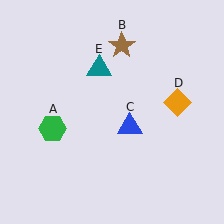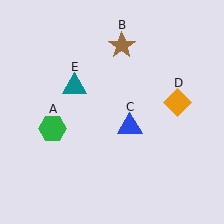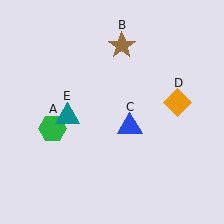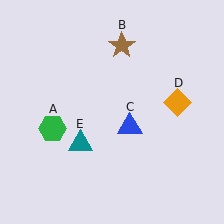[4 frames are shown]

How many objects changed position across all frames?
1 object changed position: teal triangle (object E).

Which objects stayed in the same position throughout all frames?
Green hexagon (object A) and brown star (object B) and blue triangle (object C) and orange diamond (object D) remained stationary.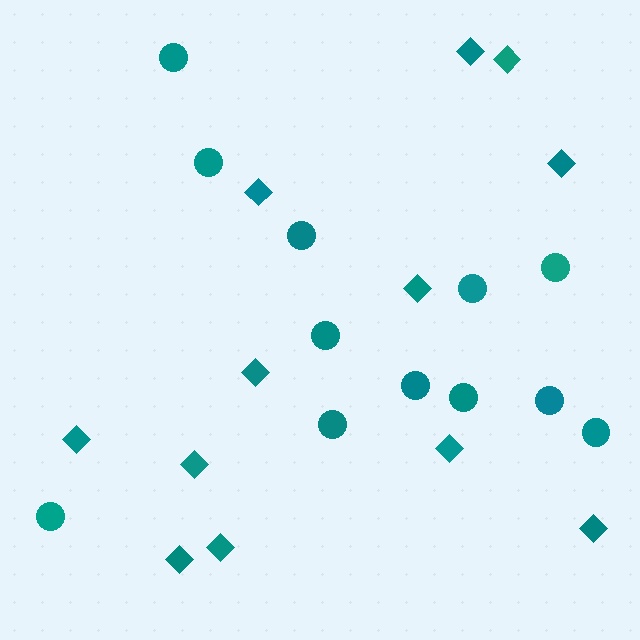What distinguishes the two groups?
There are 2 groups: one group of diamonds (12) and one group of circles (12).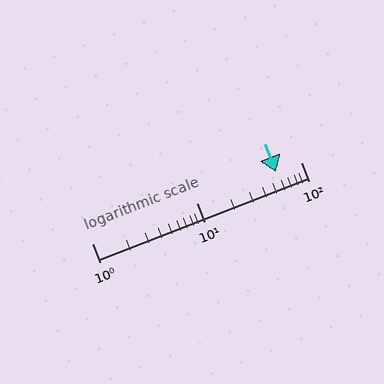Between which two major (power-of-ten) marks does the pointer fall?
The pointer is between 10 and 100.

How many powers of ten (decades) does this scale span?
The scale spans 2 decades, from 1 to 100.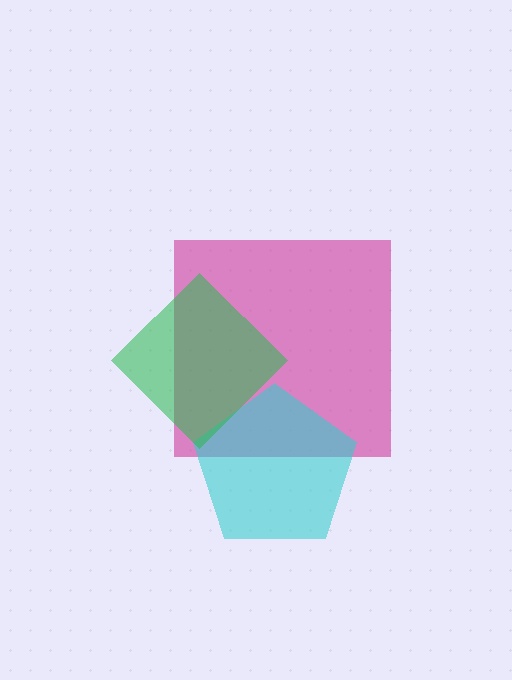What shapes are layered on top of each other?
The layered shapes are: a magenta square, a cyan pentagon, a green diamond.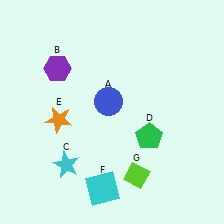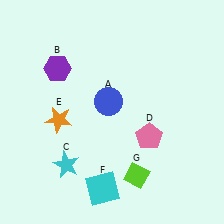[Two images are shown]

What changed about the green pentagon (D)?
In Image 1, D is green. In Image 2, it changed to pink.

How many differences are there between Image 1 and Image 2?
There is 1 difference between the two images.